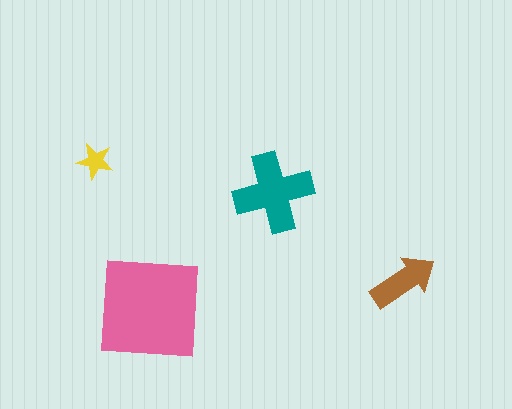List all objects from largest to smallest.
The pink square, the teal cross, the brown arrow, the yellow star.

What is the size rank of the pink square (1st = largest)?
1st.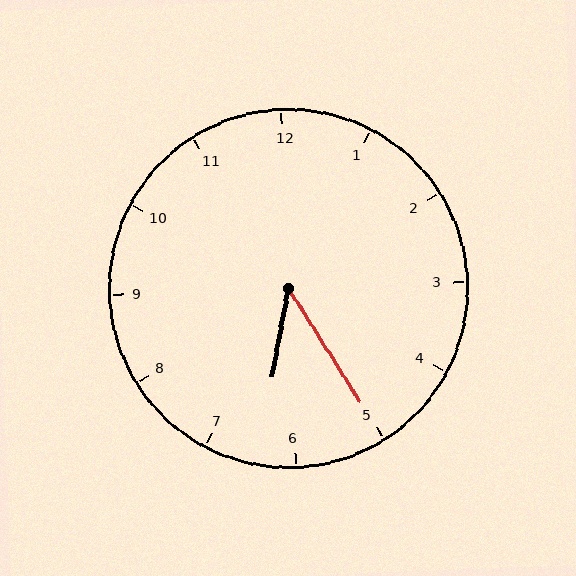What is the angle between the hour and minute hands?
Approximately 42 degrees.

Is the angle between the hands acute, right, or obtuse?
It is acute.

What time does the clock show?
6:25.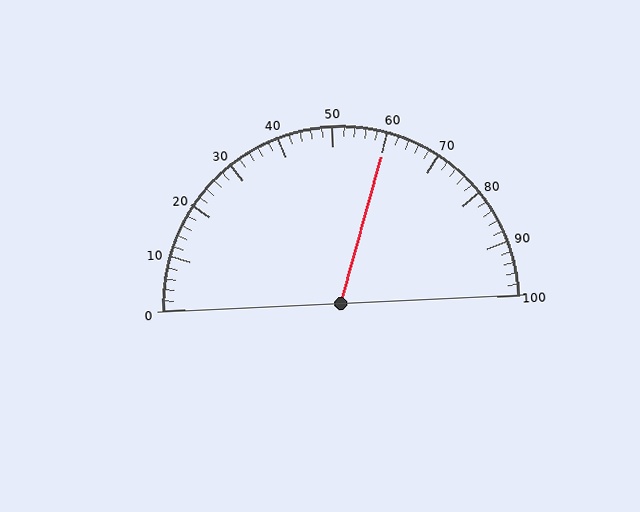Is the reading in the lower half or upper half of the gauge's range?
The reading is in the upper half of the range (0 to 100).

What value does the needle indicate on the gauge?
The needle indicates approximately 60.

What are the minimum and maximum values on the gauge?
The gauge ranges from 0 to 100.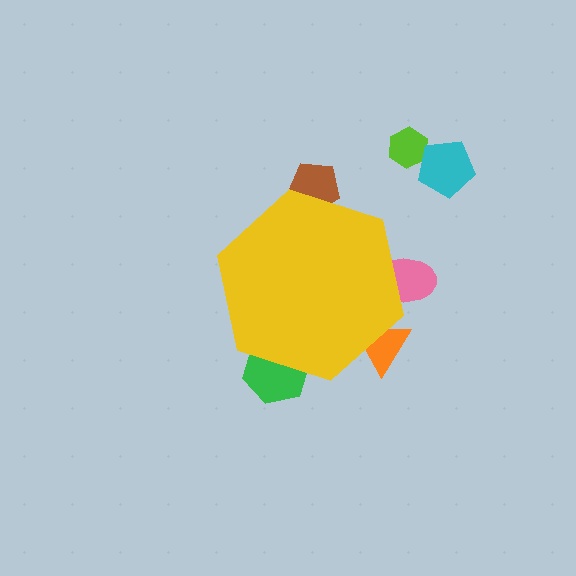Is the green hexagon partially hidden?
Yes, the green hexagon is partially hidden behind the yellow hexagon.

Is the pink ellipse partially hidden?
Yes, the pink ellipse is partially hidden behind the yellow hexagon.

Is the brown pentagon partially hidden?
Yes, the brown pentagon is partially hidden behind the yellow hexagon.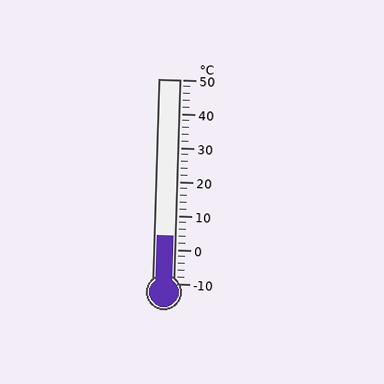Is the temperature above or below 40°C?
The temperature is below 40°C.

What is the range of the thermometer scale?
The thermometer scale ranges from -10°C to 50°C.